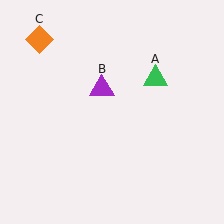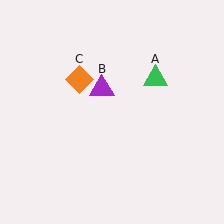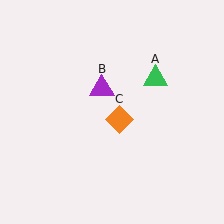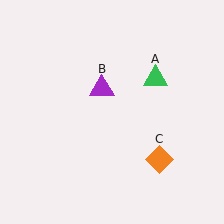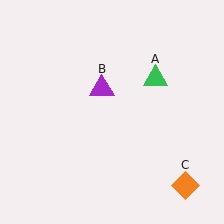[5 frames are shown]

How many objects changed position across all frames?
1 object changed position: orange diamond (object C).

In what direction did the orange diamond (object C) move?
The orange diamond (object C) moved down and to the right.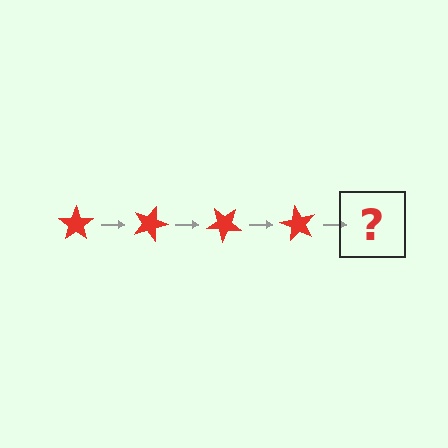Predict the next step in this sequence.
The next step is a red star rotated 80 degrees.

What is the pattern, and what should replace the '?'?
The pattern is that the star rotates 20 degrees each step. The '?' should be a red star rotated 80 degrees.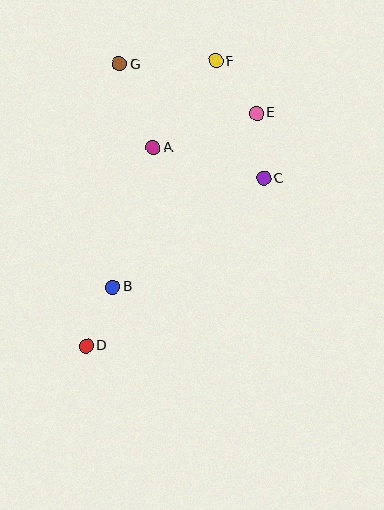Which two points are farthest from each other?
Points D and F are farthest from each other.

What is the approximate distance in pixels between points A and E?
The distance between A and E is approximately 109 pixels.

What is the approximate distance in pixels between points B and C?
The distance between B and C is approximately 186 pixels.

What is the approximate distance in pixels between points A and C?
The distance between A and C is approximately 114 pixels.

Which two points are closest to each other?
Points B and D are closest to each other.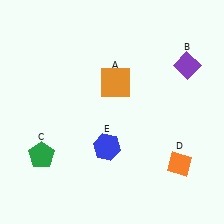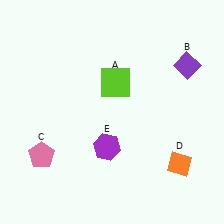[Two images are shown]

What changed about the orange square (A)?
In Image 1, A is orange. In Image 2, it changed to lime.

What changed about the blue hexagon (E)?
In Image 1, E is blue. In Image 2, it changed to purple.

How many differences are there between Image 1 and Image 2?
There are 3 differences between the two images.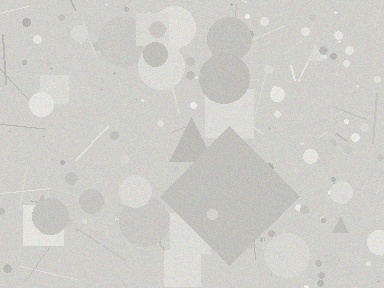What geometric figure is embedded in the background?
A diamond is embedded in the background.